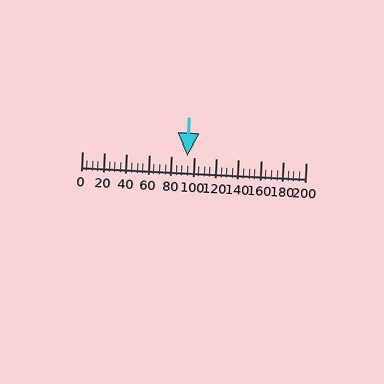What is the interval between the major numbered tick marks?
The major tick marks are spaced 20 units apart.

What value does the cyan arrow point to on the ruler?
The cyan arrow points to approximately 94.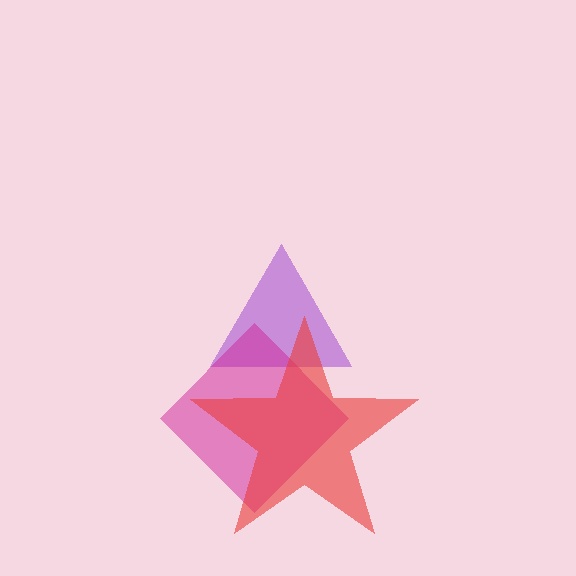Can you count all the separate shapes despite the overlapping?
Yes, there are 3 separate shapes.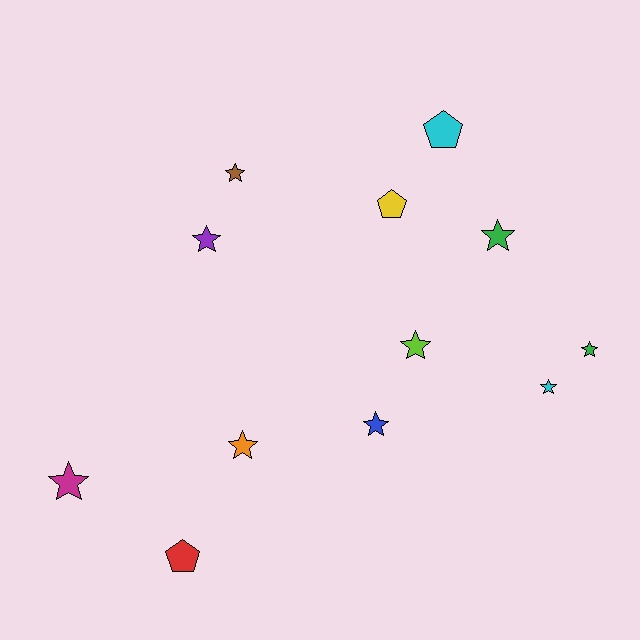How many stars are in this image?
There are 9 stars.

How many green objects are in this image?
There are 2 green objects.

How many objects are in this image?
There are 12 objects.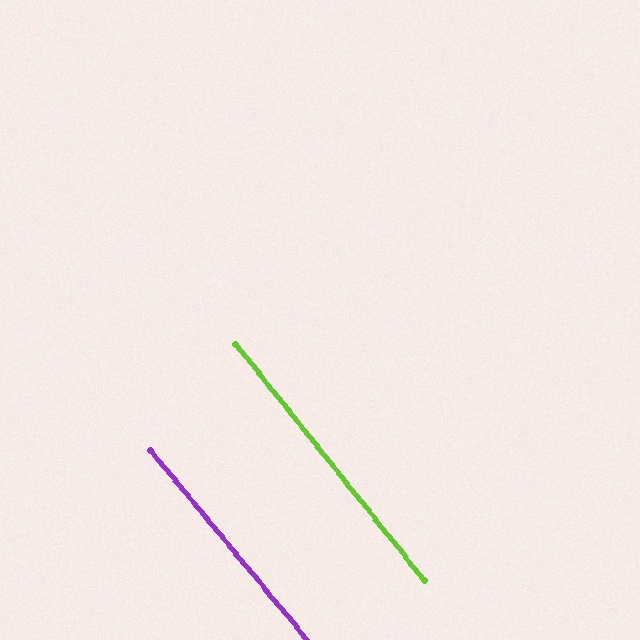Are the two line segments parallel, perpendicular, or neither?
Parallel — their directions differ by only 1.2°.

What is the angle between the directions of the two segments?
Approximately 1 degree.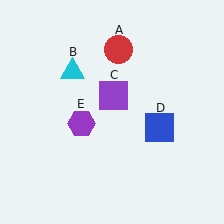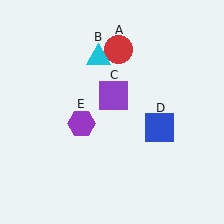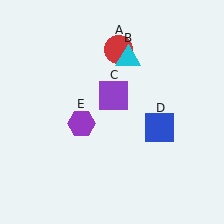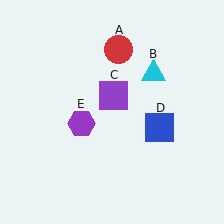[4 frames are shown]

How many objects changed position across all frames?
1 object changed position: cyan triangle (object B).